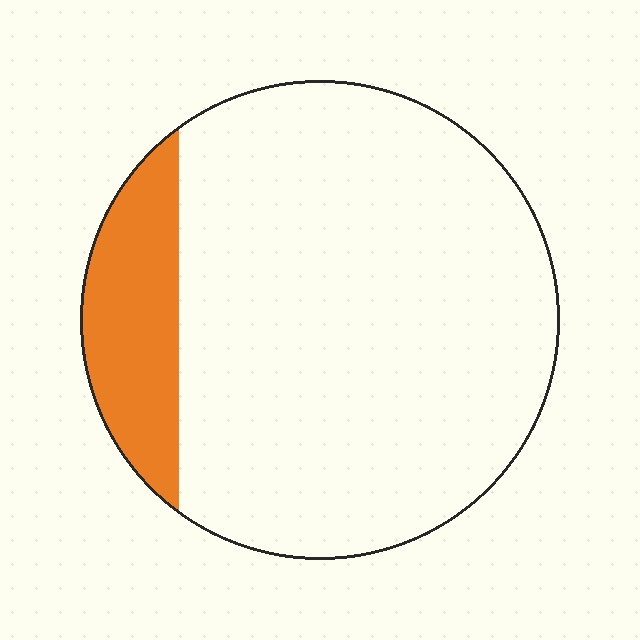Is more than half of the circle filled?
No.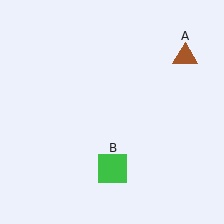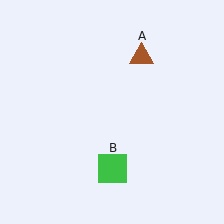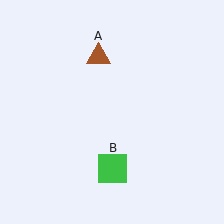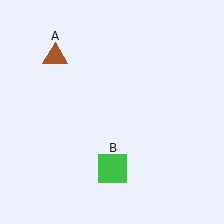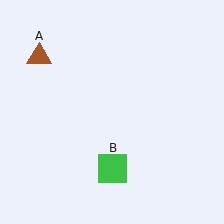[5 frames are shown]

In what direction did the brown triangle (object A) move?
The brown triangle (object A) moved left.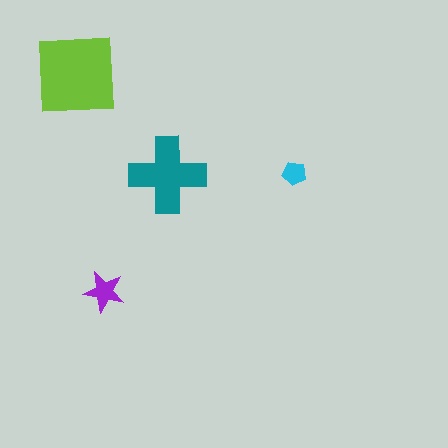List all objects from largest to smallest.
The lime square, the teal cross, the purple star, the cyan pentagon.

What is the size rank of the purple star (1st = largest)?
3rd.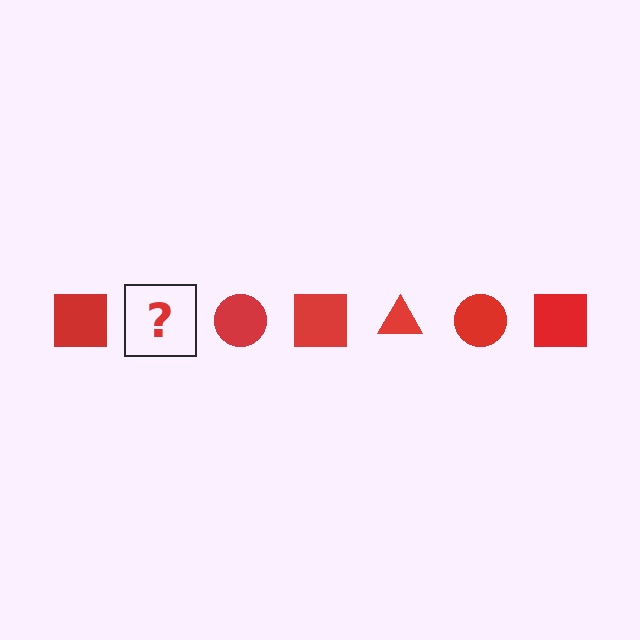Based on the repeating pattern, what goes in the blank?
The blank should be a red triangle.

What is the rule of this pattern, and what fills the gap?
The rule is that the pattern cycles through square, triangle, circle shapes in red. The gap should be filled with a red triangle.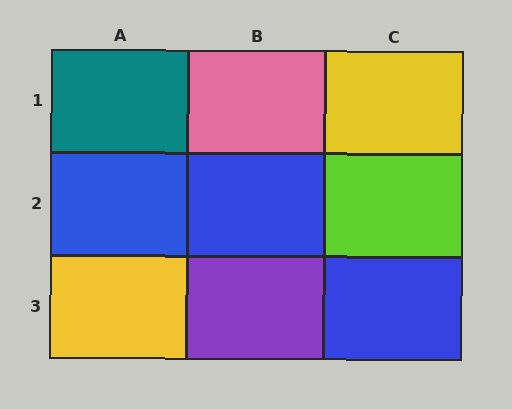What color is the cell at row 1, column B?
Pink.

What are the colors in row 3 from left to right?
Yellow, purple, blue.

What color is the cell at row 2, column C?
Lime.